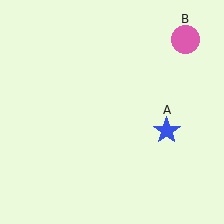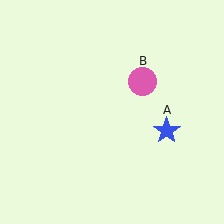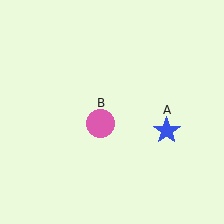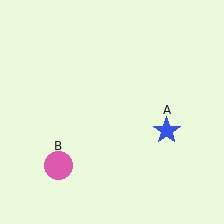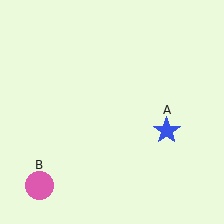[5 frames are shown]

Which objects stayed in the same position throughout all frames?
Blue star (object A) remained stationary.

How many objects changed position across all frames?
1 object changed position: pink circle (object B).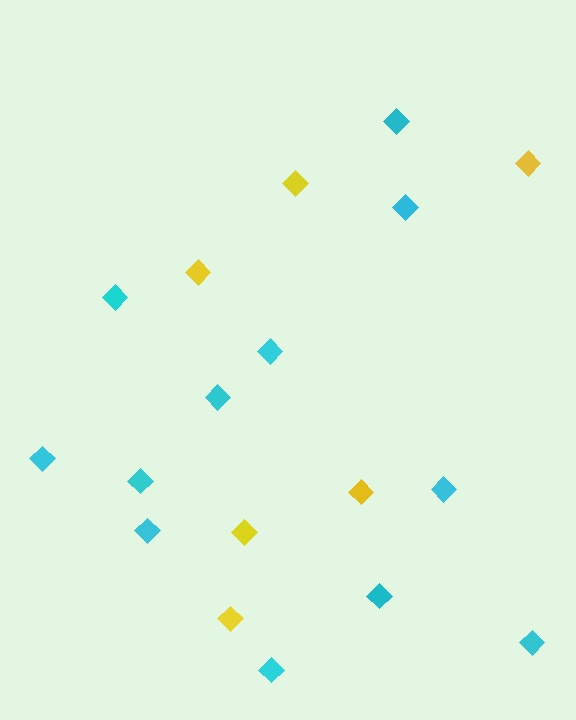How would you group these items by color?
There are 2 groups: one group of yellow diamonds (6) and one group of cyan diamonds (12).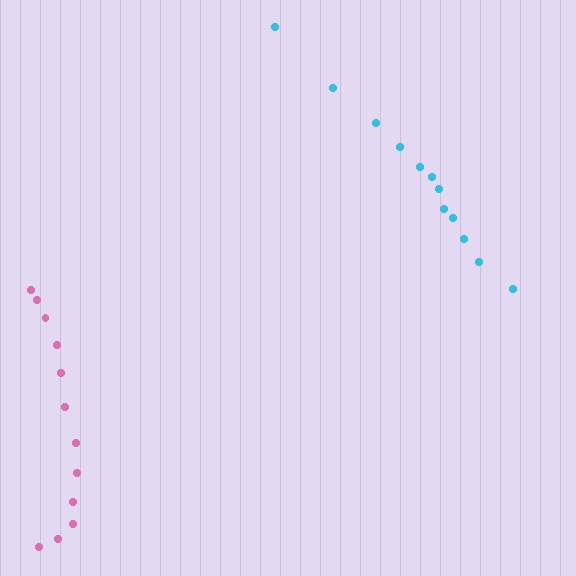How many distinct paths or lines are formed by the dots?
There are 2 distinct paths.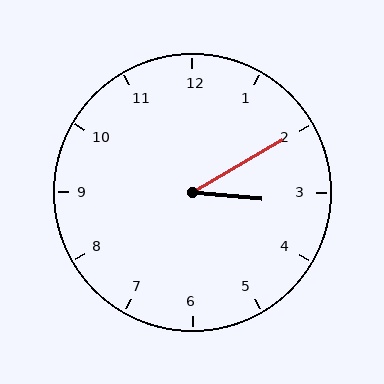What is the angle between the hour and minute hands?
Approximately 35 degrees.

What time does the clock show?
3:10.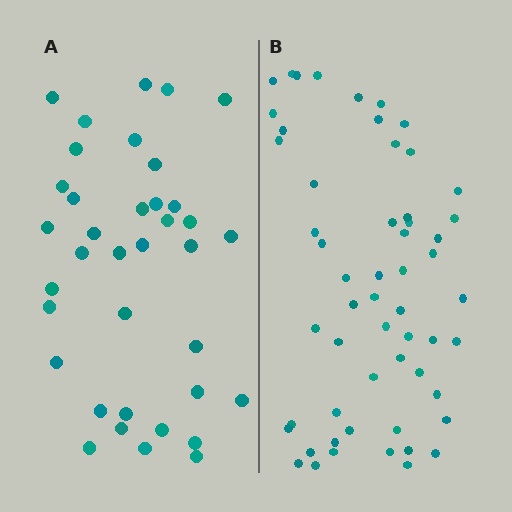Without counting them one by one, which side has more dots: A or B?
Region B (the right region) has more dots.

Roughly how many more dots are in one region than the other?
Region B has approximately 20 more dots than region A.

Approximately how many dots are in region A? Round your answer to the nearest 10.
About 40 dots. (The exact count is 37, which rounds to 40.)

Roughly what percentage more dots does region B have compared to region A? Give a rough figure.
About 50% more.